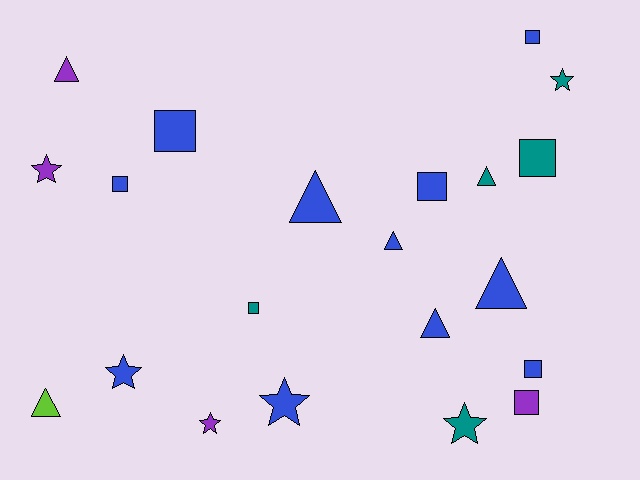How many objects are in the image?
There are 21 objects.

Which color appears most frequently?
Blue, with 11 objects.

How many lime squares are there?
There are no lime squares.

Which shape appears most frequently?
Square, with 8 objects.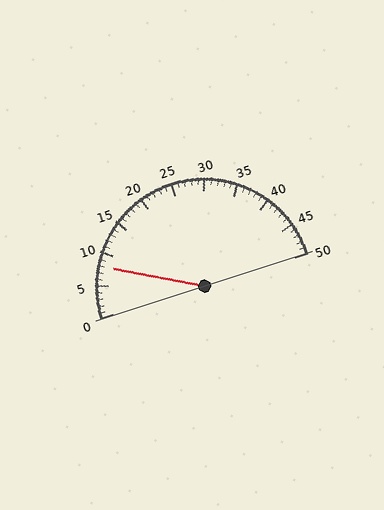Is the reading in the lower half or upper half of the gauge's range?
The reading is in the lower half of the range (0 to 50).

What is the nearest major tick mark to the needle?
The nearest major tick mark is 10.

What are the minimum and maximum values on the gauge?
The gauge ranges from 0 to 50.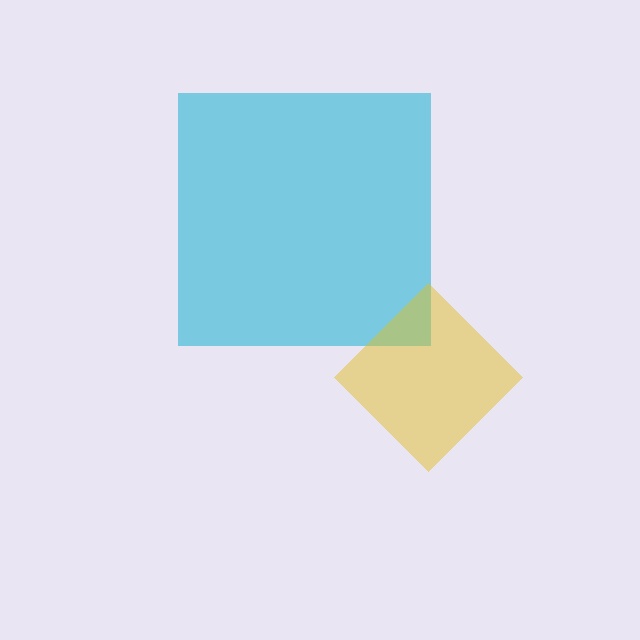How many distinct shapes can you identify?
There are 2 distinct shapes: a cyan square, a yellow diamond.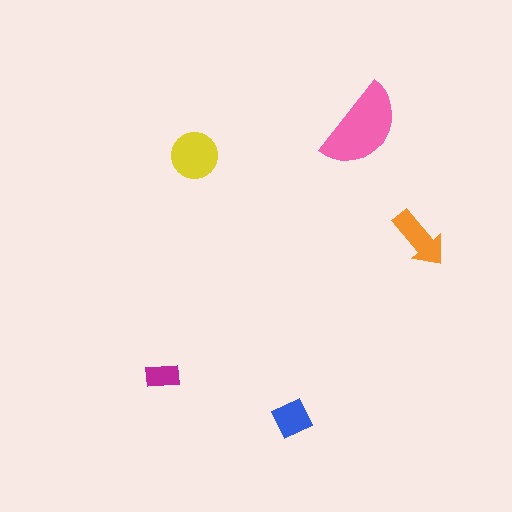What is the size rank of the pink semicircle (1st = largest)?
1st.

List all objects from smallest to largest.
The magenta rectangle, the blue square, the orange arrow, the yellow circle, the pink semicircle.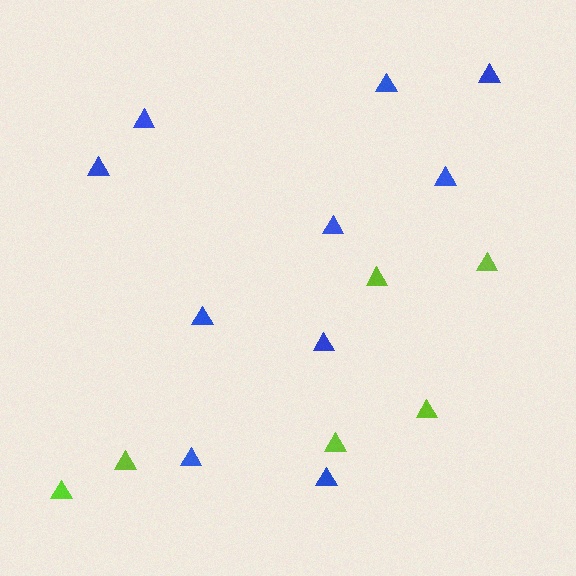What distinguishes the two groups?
There are 2 groups: one group of blue triangles (10) and one group of lime triangles (6).